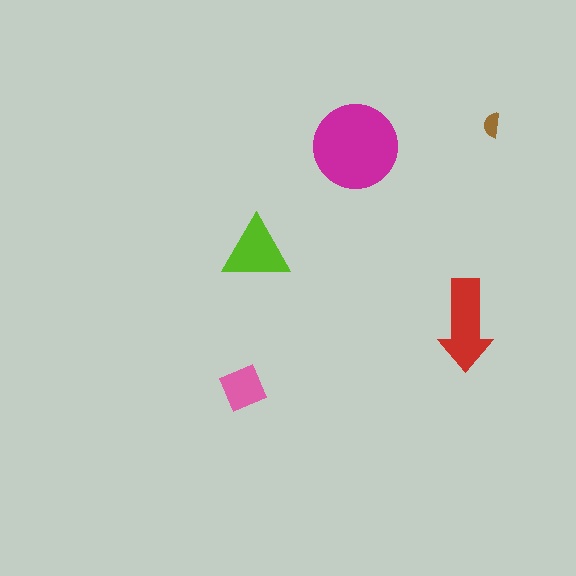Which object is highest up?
The brown semicircle is topmost.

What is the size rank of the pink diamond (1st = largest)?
4th.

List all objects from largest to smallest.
The magenta circle, the red arrow, the lime triangle, the pink diamond, the brown semicircle.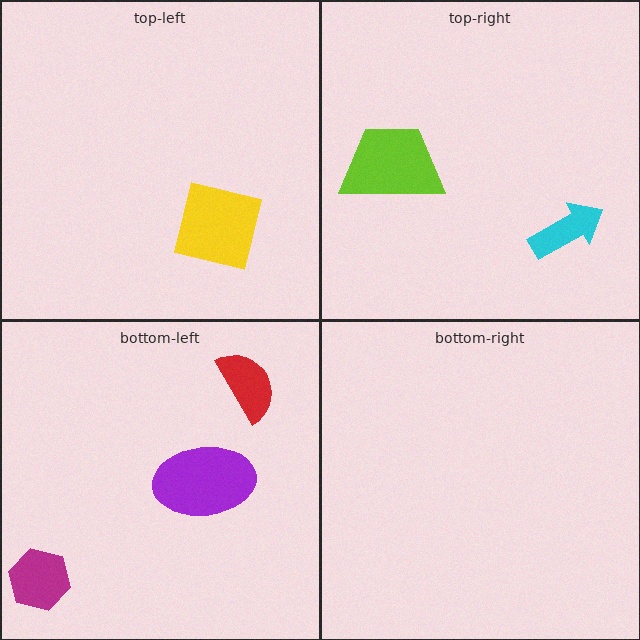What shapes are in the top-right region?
The lime trapezoid, the cyan arrow.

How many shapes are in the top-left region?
1.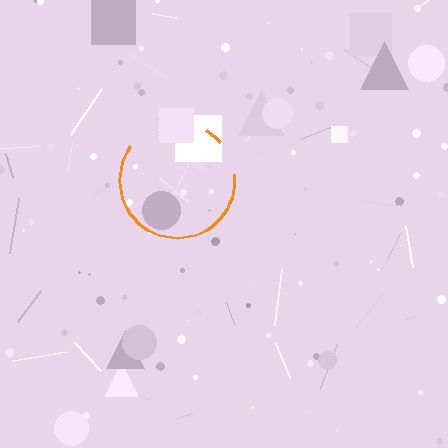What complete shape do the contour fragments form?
The contour fragments form a circle.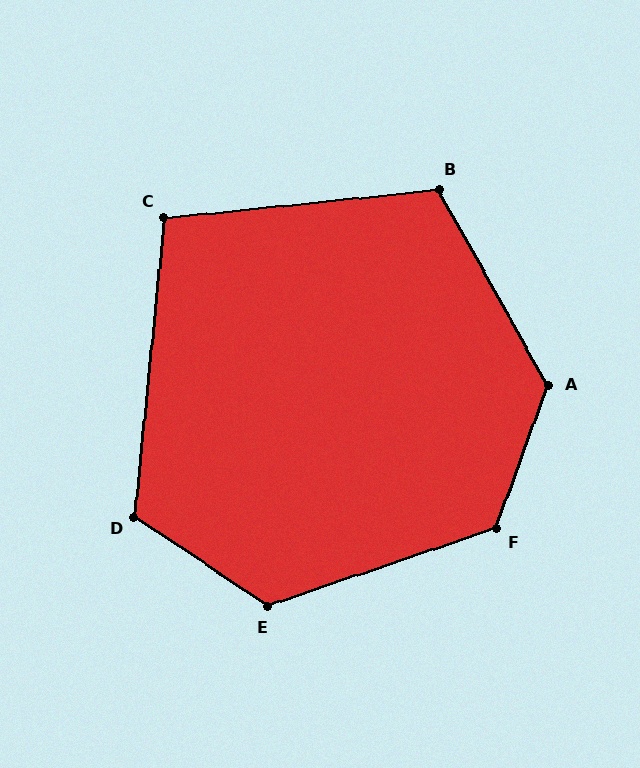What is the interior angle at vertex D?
Approximately 118 degrees (obtuse).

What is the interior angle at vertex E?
Approximately 127 degrees (obtuse).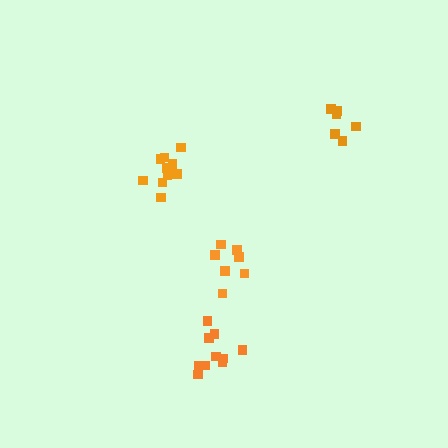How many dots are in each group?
Group 1: 6 dots, Group 2: 11 dots, Group 3: 10 dots, Group 4: 7 dots (34 total).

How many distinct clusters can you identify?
There are 4 distinct clusters.